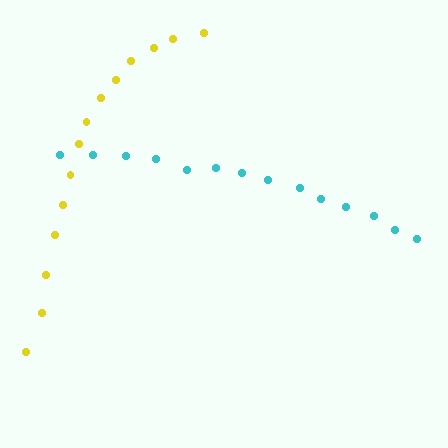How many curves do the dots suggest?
There are 2 distinct paths.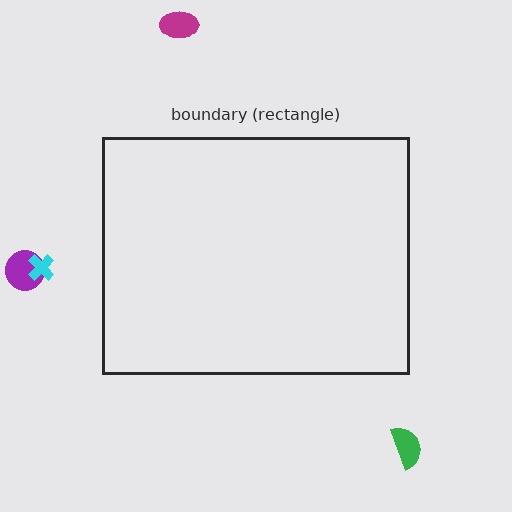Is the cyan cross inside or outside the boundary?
Outside.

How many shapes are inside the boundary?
0 inside, 4 outside.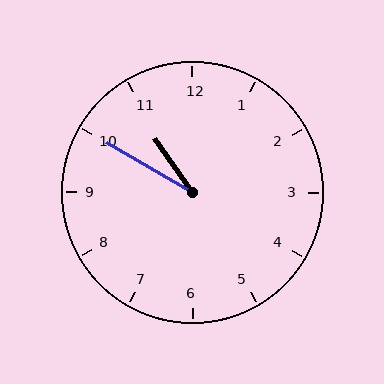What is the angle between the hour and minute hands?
Approximately 25 degrees.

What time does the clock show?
10:50.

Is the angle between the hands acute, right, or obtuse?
It is acute.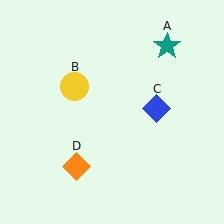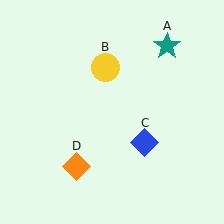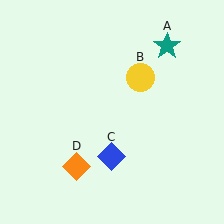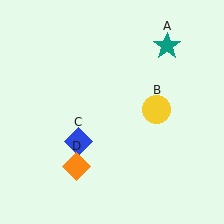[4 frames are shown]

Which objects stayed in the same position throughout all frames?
Teal star (object A) and orange diamond (object D) remained stationary.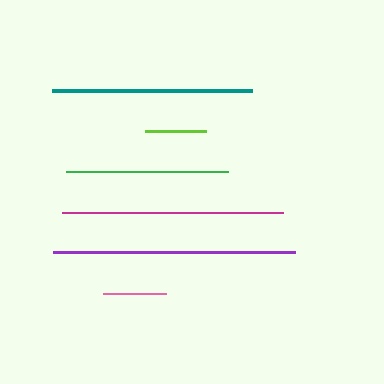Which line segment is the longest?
The purple line is the longest at approximately 242 pixels.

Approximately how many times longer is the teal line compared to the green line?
The teal line is approximately 1.2 times the length of the green line.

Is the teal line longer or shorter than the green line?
The teal line is longer than the green line.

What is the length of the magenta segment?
The magenta segment is approximately 221 pixels long.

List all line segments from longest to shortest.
From longest to shortest: purple, magenta, teal, green, pink, lime.